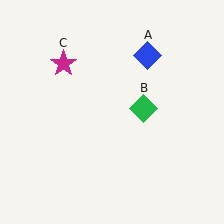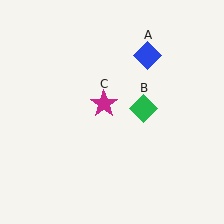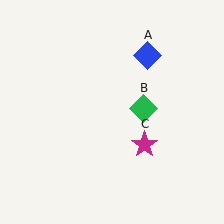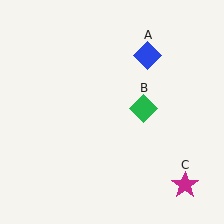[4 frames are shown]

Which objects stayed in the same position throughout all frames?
Blue diamond (object A) and green diamond (object B) remained stationary.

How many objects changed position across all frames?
1 object changed position: magenta star (object C).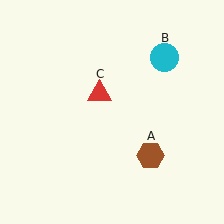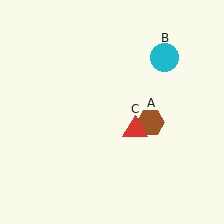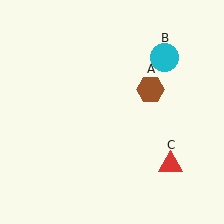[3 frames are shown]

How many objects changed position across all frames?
2 objects changed position: brown hexagon (object A), red triangle (object C).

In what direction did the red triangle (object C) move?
The red triangle (object C) moved down and to the right.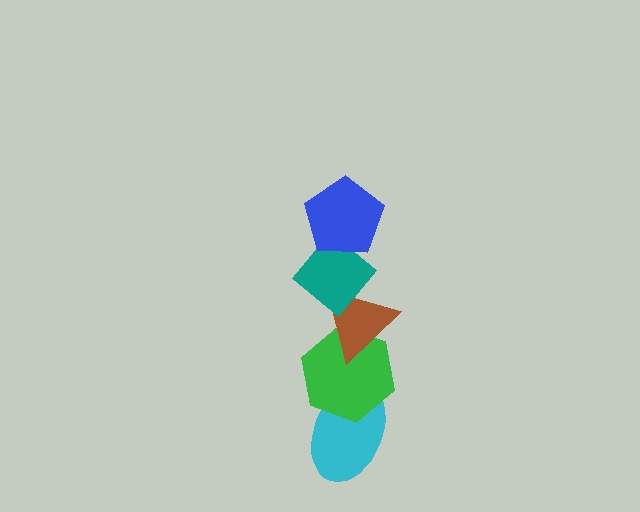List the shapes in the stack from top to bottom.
From top to bottom: the blue pentagon, the teal diamond, the brown triangle, the green hexagon, the cyan ellipse.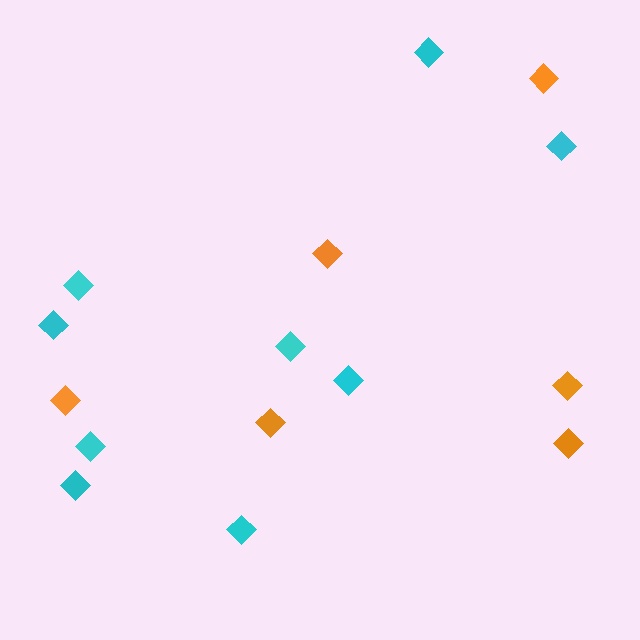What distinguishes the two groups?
There are 2 groups: one group of cyan diamonds (9) and one group of orange diamonds (6).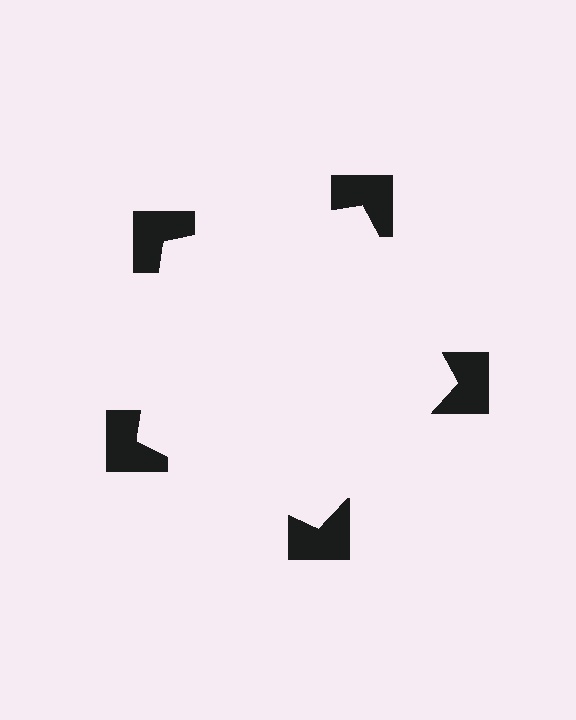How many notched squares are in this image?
There are 5 — one at each vertex of the illusory pentagon.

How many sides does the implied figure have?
5 sides.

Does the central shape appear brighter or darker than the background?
It typically appears slightly brighter than the background, even though no actual brightness change is drawn.